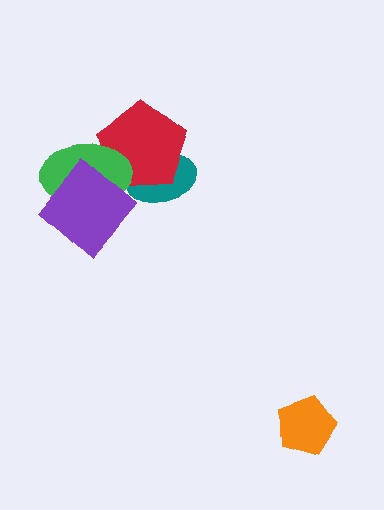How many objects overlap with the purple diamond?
2 objects overlap with the purple diamond.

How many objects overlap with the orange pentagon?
0 objects overlap with the orange pentagon.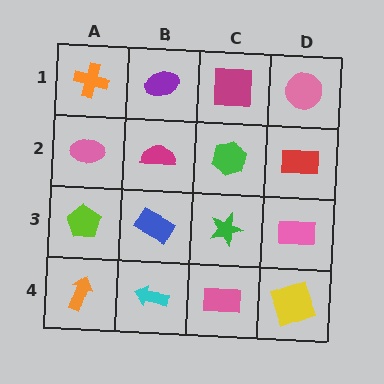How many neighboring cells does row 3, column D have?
3.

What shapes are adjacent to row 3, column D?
A red rectangle (row 2, column D), a yellow square (row 4, column D), a green star (row 3, column C).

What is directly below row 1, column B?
A magenta semicircle.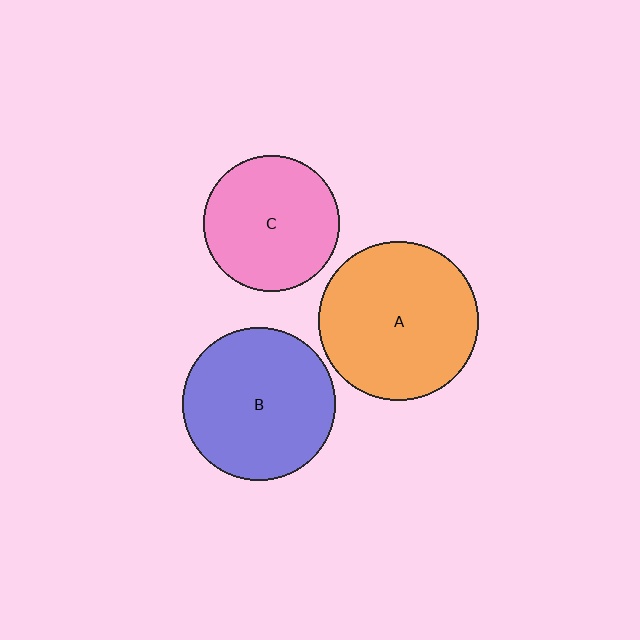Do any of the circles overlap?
No, none of the circles overlap.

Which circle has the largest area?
Circle A (orange).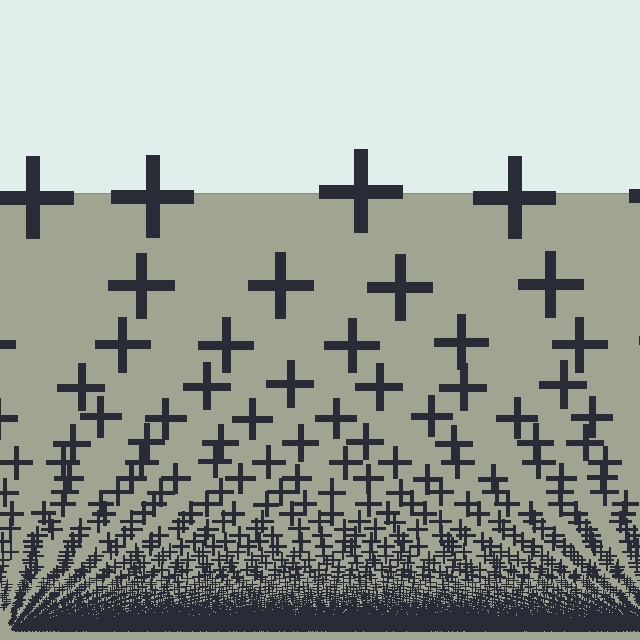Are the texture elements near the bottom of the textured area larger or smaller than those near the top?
Smaller. The gradient is inverted — elements near the bottom are smaller and denser.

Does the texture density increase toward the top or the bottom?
Density increases toward the bottom.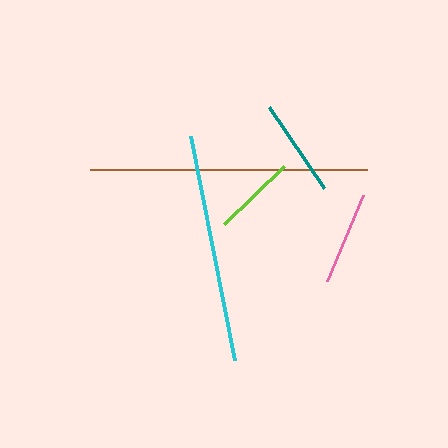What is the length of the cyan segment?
The cyan segment is approximately 228 pixels long.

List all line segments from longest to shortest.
From longest to shortest: brown, cyan, teal, pink, lime.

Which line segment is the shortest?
The lime line is the shortest at approximately 84 pixels.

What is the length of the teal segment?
The teal segment is approximately 98 pixels long.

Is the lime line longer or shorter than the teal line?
The teal line is longer than the lime line.